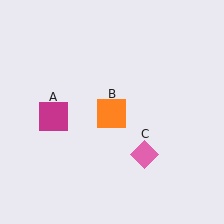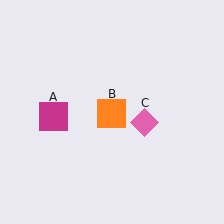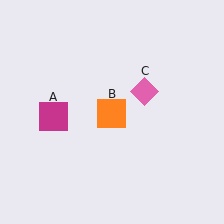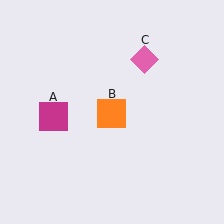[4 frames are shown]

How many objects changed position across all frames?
1 object changed position: pink diamond (object C).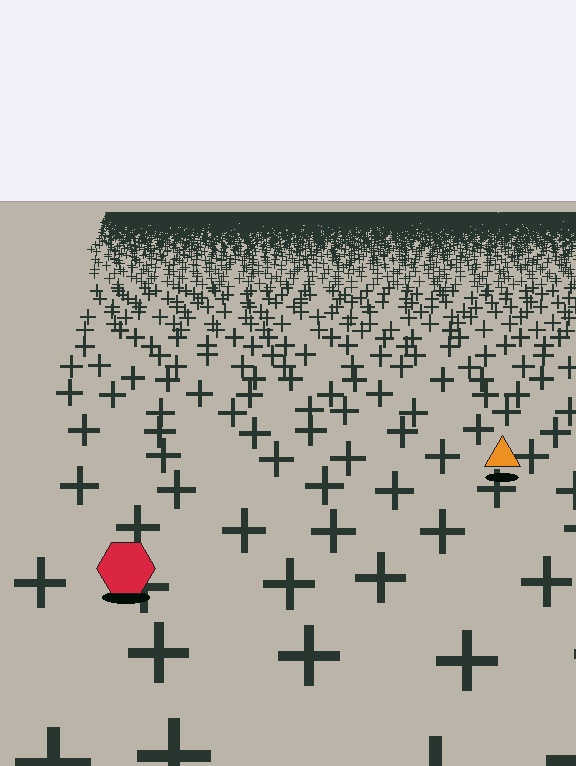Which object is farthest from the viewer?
The orange triangle is farthest from the viewer. It appears smaller and the ground texture around it is denser.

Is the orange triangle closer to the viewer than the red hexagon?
No. The red hexagon is closer — you can tell from the texture gradient: the ground texture is coarser near it.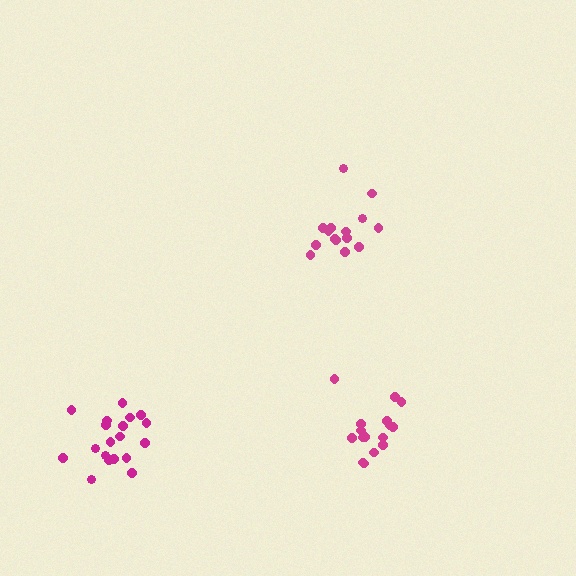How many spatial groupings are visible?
There are 3 spatial groupings.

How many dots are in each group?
Group 1: 15 dots, Group 2: 19 dots, Group 3: 16 dots (50 total).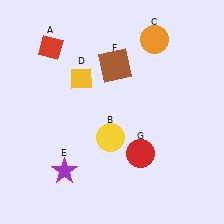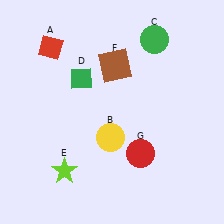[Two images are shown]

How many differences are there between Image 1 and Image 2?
There are 3 differences between the two images.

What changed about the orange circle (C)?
In Image 1, C is orange. In Image 2, it changed to green.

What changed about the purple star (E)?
In Image 1, E is purple. In Image 2, it changed to lime.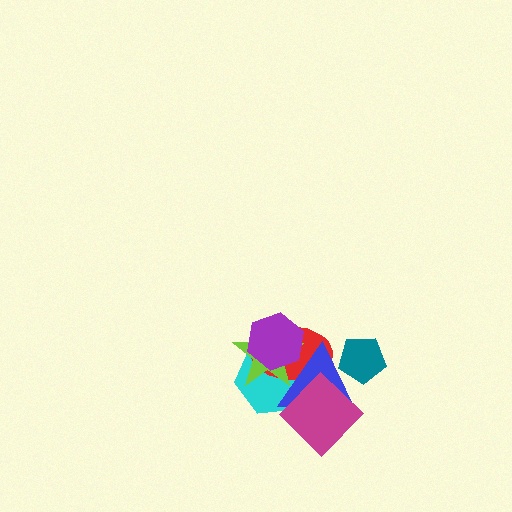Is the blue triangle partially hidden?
Yes, it is partially covered by another shape.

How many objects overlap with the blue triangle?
6 objects overlap with the blue triangle.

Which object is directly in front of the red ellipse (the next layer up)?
The lime star is directly in front of the red ellipse.